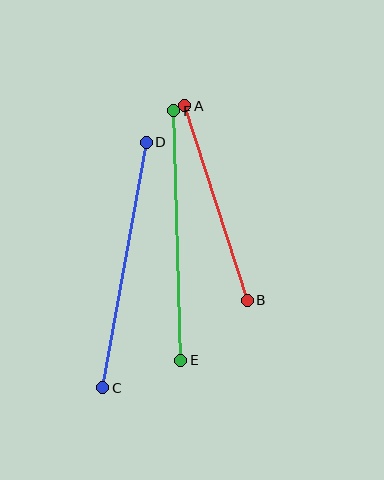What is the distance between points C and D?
The distance is approximately 249 pixels.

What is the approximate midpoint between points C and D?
The midpoint is at approximately (124, 265) pixels.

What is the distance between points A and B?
The distance is approximately 204 pixels.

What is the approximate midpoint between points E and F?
The midpoint is at approximately (177, 236) pixels.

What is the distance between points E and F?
The distance is approximately 250 pixels.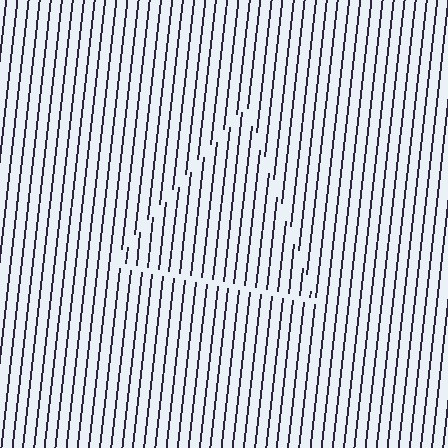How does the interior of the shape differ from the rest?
The interior of the shape contains the same grating, shifted by half a period — the contour is defined by the phase discontinuity where line-ends from the inner and outer gratings abut.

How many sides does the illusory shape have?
3 sides — the line-ends trace a triangle.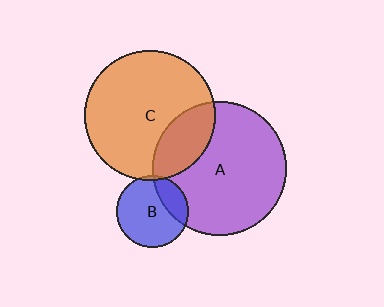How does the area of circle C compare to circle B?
Approximately 3.3 times.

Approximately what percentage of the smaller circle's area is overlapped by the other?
Approximately 25%.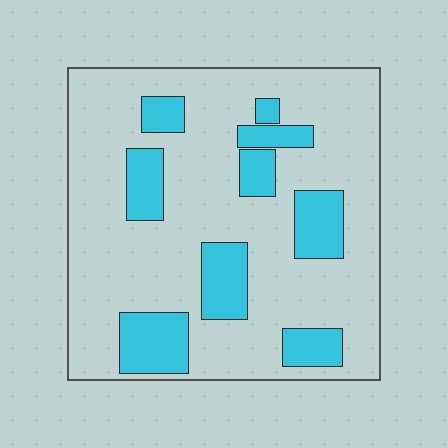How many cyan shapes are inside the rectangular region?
9.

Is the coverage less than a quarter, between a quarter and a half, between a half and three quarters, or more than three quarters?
Less than a quarter.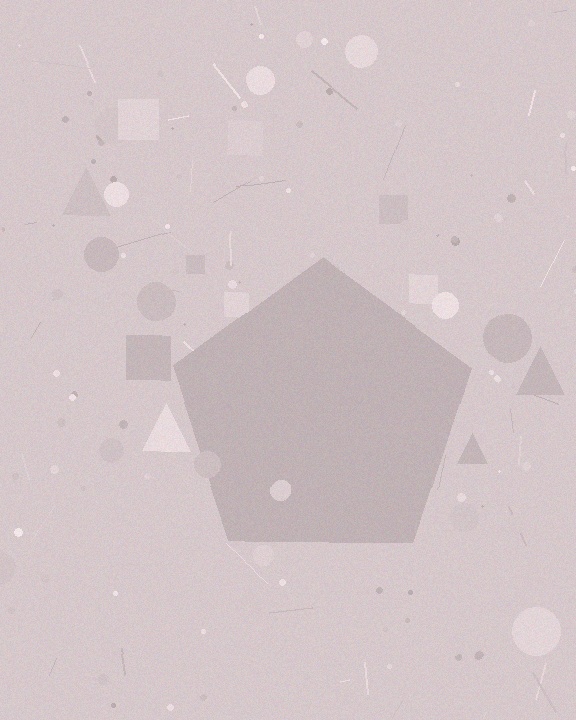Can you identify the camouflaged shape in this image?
The camouflaged shape is a pentagon.